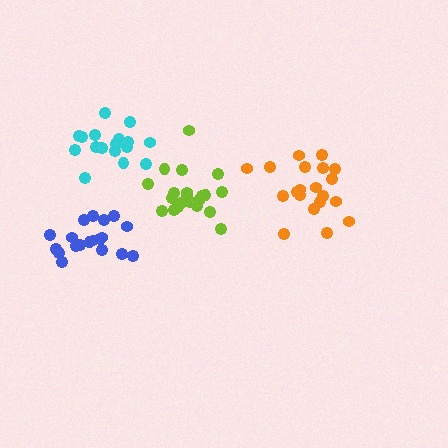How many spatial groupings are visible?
There are 4 spatial groupings.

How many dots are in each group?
Group 1: 21 dots, Group 2: 20 dots, Group 3: 19 dots, Group 4: 17 dots (77 total).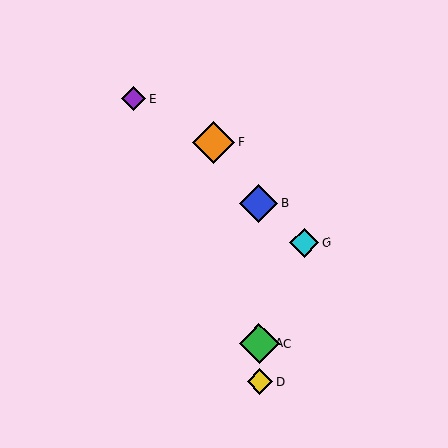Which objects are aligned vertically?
Objects A, B, C, D are aligned vertically.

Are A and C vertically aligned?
Yes, both are at x≈259.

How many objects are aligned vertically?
4 objects (A, B, C, D) are aligned vertically.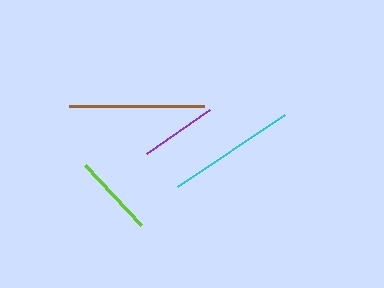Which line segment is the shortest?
The purple line is the shortest at approximately 76 pixels.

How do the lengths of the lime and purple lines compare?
The lime and purple lines are approximately the same length.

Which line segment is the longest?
The brown line is the longest at approximately 135 pixels.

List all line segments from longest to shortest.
From longest to shortest: brown, cyan, lime, purple.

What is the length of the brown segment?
The brown segment is approximately 135 pixels long.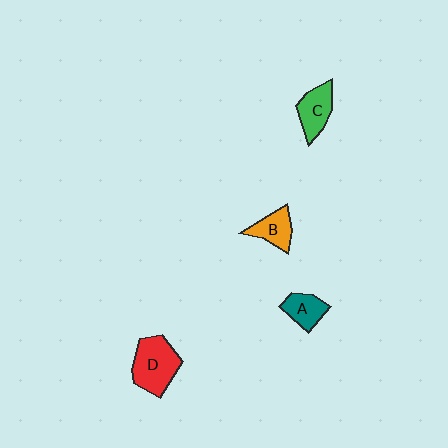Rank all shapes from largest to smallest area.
From largest to smallest: D (red), C (green), B (orange), A (teal).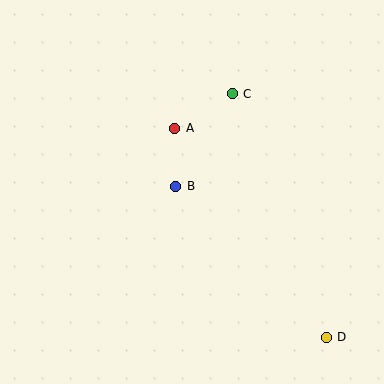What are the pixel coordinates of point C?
Point C is at (232, 94).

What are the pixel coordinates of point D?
Point D is at (326, 337).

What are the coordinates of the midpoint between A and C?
The midpoint between A and C is at (203, 111).